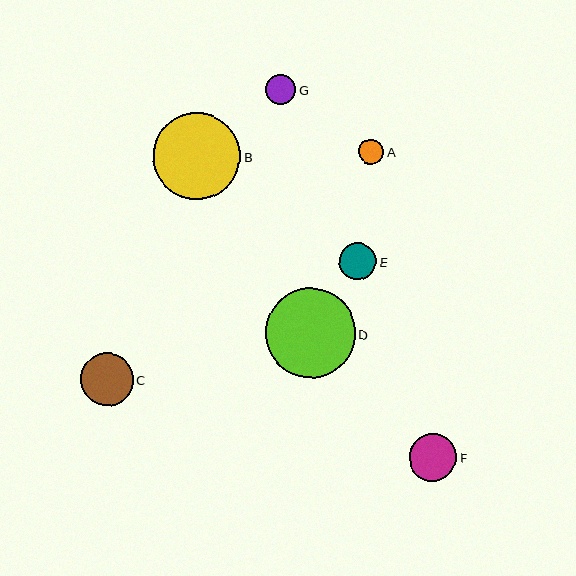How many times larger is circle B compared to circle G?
Circle B is approximately 2.9 times the size of circle G.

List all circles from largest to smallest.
From largest to smallest: D, B, C, F, E, G, A.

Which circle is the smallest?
Circle A is the smallest with a size of approximately 25 pixels.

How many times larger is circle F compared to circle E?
Circle F is approximately 1.3 times the size of circle E.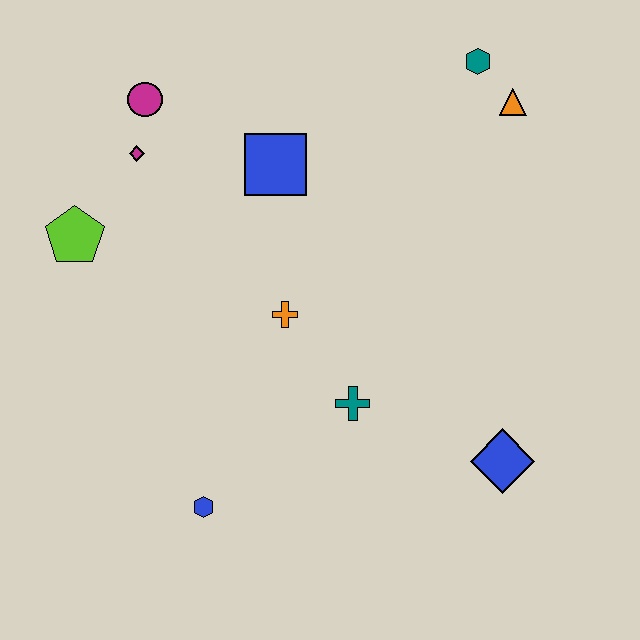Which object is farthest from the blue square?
The blue diamond is farthest from the blue square.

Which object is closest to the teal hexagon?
The orange triangle is closest to the teal hexagon.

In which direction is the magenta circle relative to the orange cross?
The magenta circle is above the orange cross.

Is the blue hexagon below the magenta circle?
Yes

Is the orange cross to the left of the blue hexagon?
No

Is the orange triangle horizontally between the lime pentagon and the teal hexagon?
No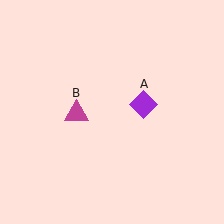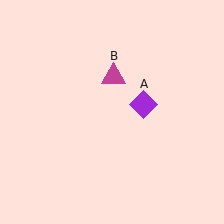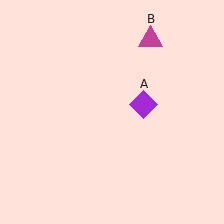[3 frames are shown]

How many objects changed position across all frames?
1 object changed position: magenta triangle (object B).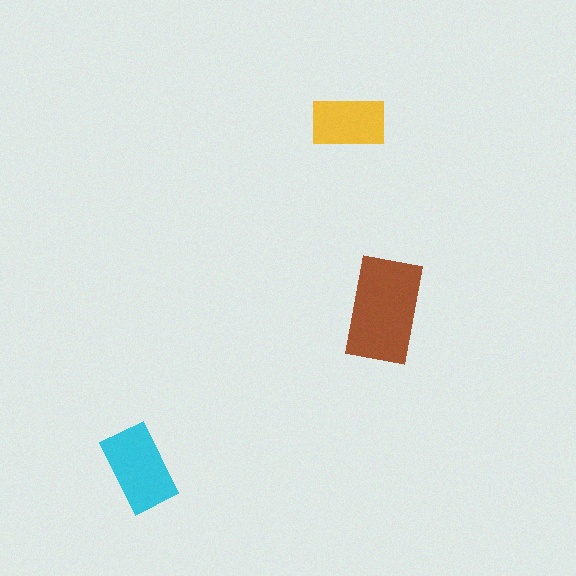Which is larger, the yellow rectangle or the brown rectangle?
The brown one.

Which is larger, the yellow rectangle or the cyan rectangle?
The cyan one.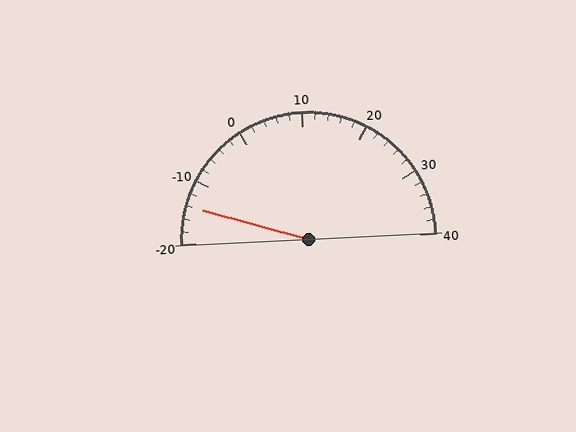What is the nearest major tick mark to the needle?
The nearest major tick mark is -10.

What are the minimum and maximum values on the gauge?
The gauge ranges from -20 to 40.